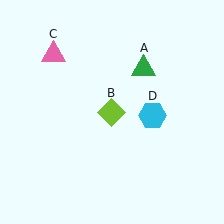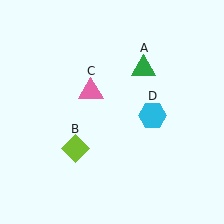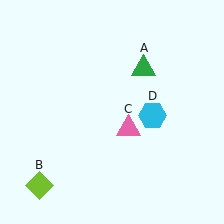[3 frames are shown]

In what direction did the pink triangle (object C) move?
The pink triangle (object C) moved down and to the right.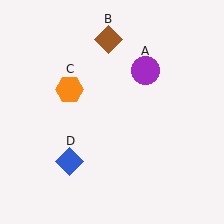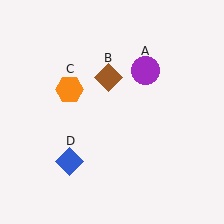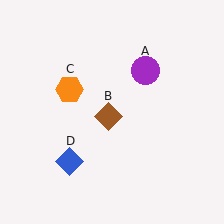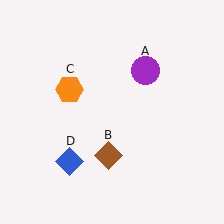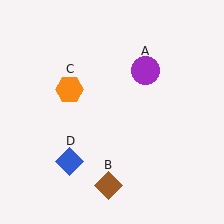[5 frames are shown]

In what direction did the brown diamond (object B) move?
The brown diamond (object B) moved down.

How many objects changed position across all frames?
1 object changed position: brown diamond (object B).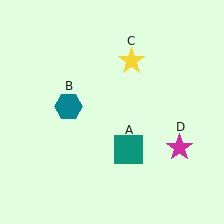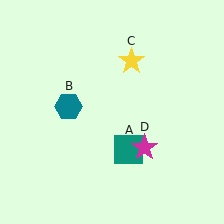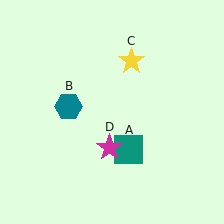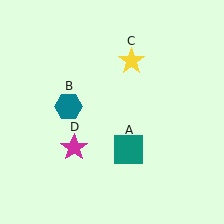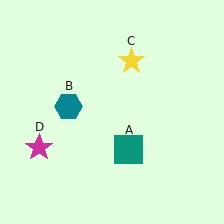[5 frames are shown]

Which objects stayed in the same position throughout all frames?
Teal square (object A) and teal hexagon (object B) and yellow star (object C) remained stationary.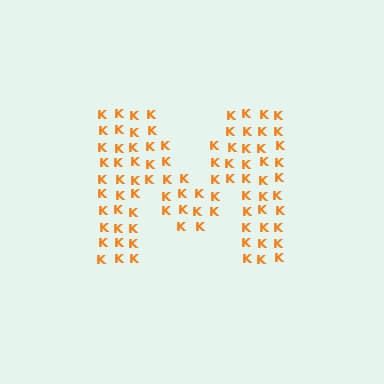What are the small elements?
The small elements are letter K's.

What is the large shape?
The large shape is the letter M.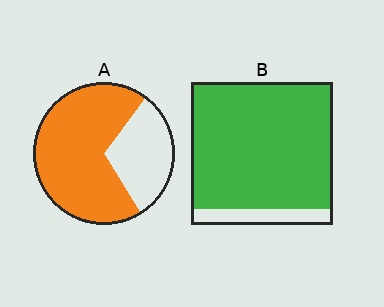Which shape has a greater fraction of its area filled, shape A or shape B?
Shape B.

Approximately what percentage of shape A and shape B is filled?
A is approximately 70% and B is approximately 90%.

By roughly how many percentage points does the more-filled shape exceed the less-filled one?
By roughly 20 percentage points (B over A).